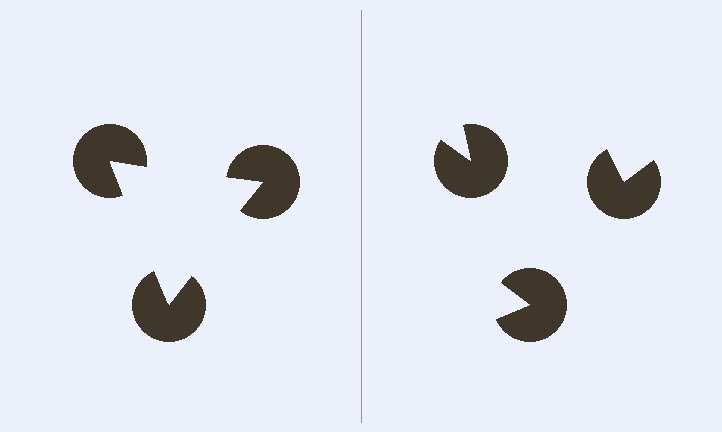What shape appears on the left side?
An illusory triangle.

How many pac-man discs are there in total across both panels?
6 — 3 on each side.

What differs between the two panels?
The pac-man discs are positioned identically on both sides; only the wedge orientations differ. On the left they align to a triangle; on the right they are misaligned.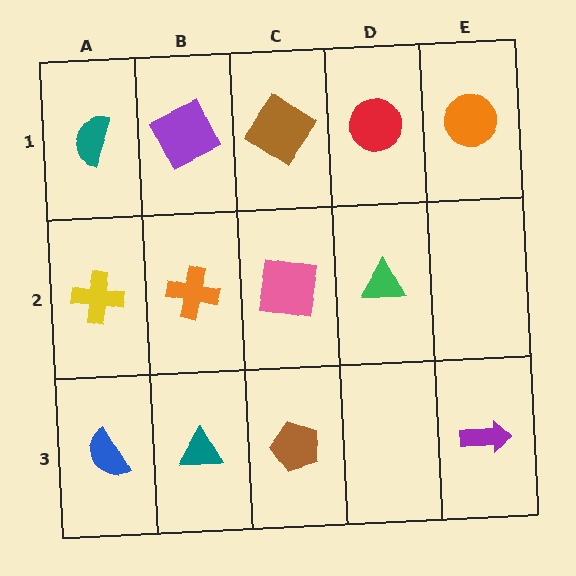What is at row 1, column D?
A red circle.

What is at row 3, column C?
A brown pentagon.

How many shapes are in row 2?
4 shapes.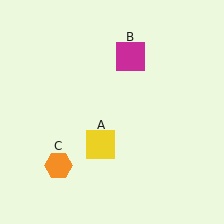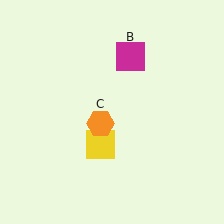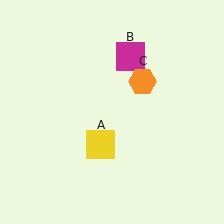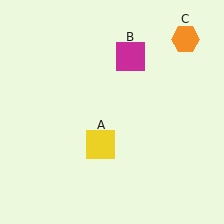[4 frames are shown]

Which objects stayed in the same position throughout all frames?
Yellow square (object A) and magenta square (object B) remained stationary.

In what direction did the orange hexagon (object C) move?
The orange hexagon (object C) moved up and to the right.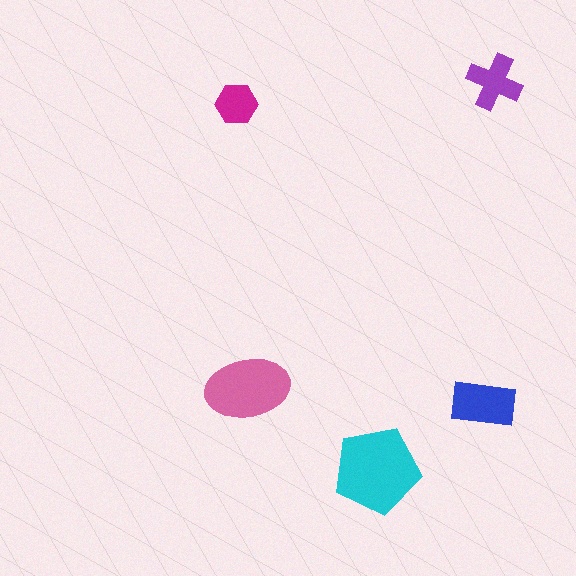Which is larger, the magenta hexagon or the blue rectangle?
The blue rectangle.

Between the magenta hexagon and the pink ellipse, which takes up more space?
The pink ellipse.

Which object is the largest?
The cyan pentagon.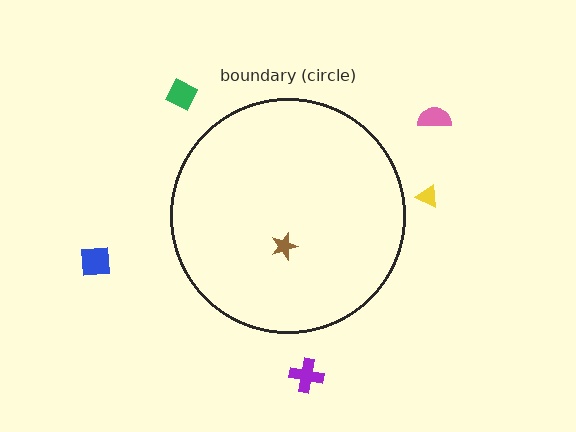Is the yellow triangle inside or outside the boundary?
Outside.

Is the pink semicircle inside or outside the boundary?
Outside.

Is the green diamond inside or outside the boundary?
Outside.